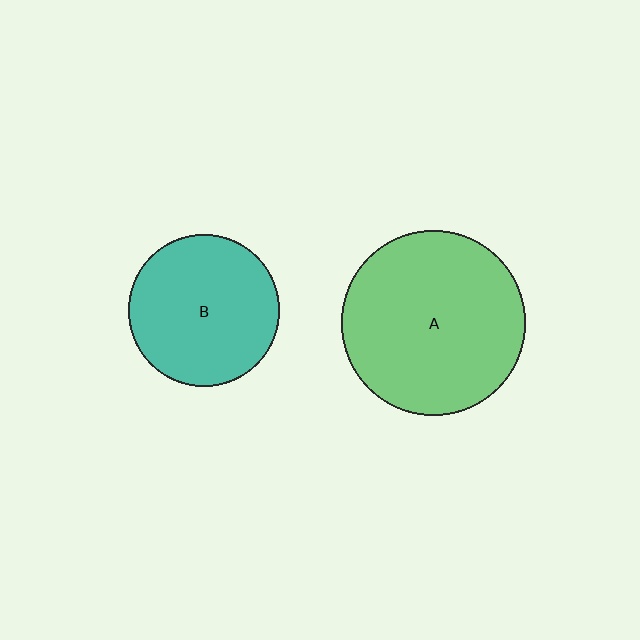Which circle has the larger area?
Circle A (green).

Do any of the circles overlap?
No, none of the circles overlap.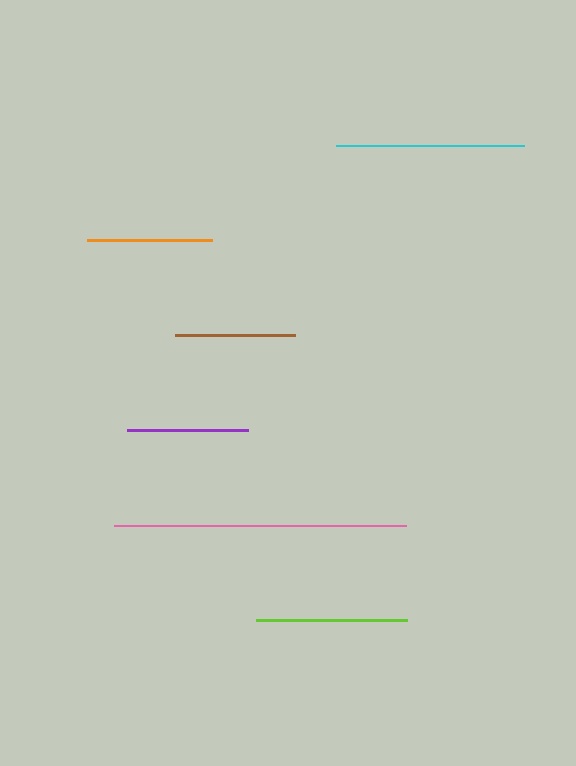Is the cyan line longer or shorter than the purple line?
The cyan line is longer than the purple line.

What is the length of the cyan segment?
The cyan segment is approximately 188 pixels long.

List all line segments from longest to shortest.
From longest to shortest: pink, cyan, lime, orange, purple, brown.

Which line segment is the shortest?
The brown line is the shortest at approximately 120 pixels.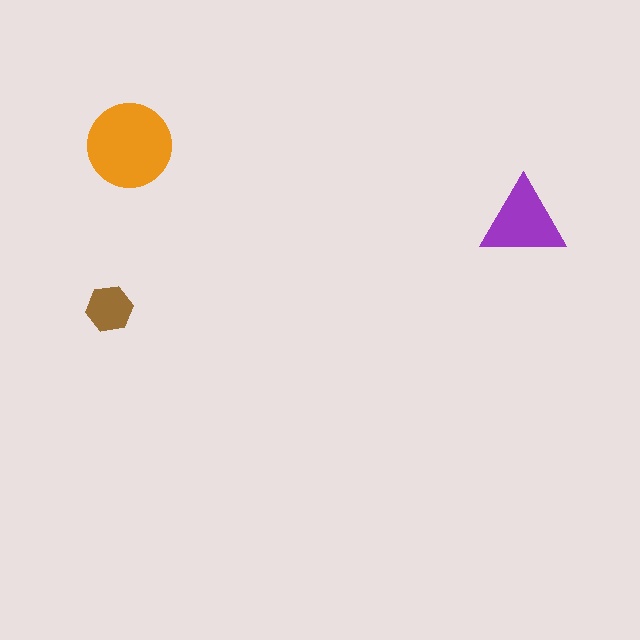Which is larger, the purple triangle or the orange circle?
The orange circle.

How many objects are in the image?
There are 3 objects in the image.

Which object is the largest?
The orange circle.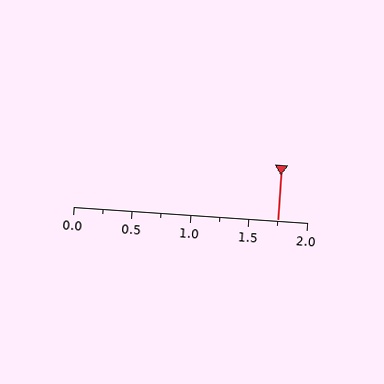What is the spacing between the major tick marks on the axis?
The major ticks are spaced 0.5 apart.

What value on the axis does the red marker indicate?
The marker indicates approximately 1.75.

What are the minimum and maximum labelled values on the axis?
The axis runs from 0.0 to 2.0.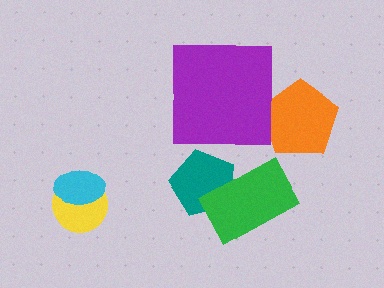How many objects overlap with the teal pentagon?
1 object overlaps with the teal pentagon.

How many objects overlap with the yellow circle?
1 object overlaps with the yellow circle.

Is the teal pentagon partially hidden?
Yes, it is partially covered by another shape.